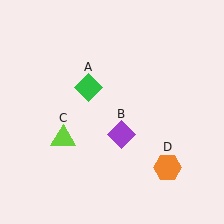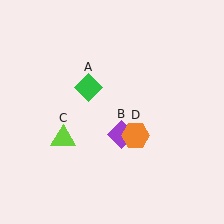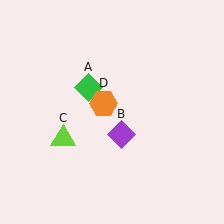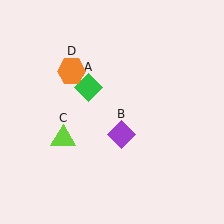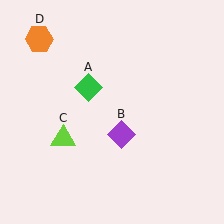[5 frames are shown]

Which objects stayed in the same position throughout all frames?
Green diamond (object A) and purple diamond (object B) and lime triangle (object C) remained stationary.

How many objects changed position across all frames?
1 object changed position: orange hexagon (object D).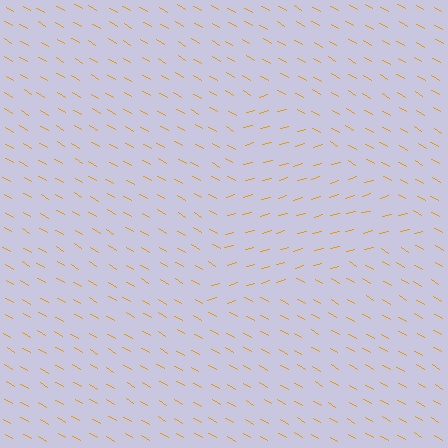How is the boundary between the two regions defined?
The boundary is defined purely by a change in line orientation (approximately 45 degrees difference). All lines are the same color and thickness.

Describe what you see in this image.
The image is filled with small orange line segments. A triangle region in the image has lines oriented differently from the surrounding lines, creating a visible texture boundary.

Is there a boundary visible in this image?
Yes, there is a texture boundary formed by a change in line orientation.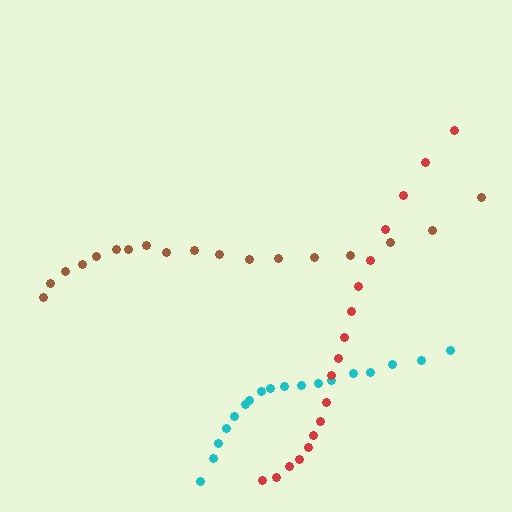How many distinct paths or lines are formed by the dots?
There are 3 distinct paths.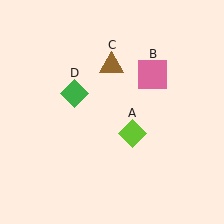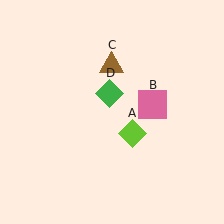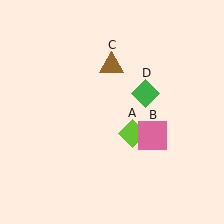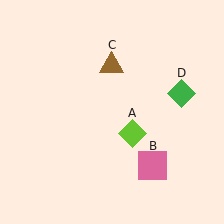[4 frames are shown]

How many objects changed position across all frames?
2 objects changed position: pink square (object B), green diamond (object D).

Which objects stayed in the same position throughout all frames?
Lime diamond (object A) and brown triangle (object C) remained stationary.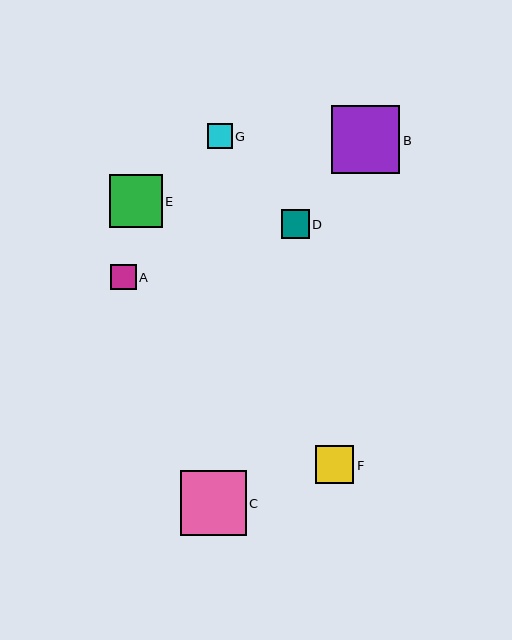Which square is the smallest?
Square G is the smallest with a size of approximately 25 pixels.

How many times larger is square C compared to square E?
Square C is approximately 1.2 times the size of square E.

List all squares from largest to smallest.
From largest to smallest: B, C, E, F, D, A, G.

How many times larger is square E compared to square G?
Square E is approximately 2.1 times the size of square G.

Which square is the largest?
Square B is the largest with a size of approximately 69 pixels.